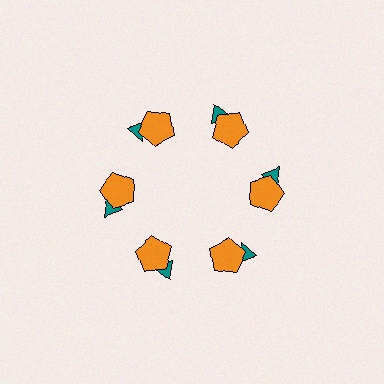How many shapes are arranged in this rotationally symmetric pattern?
There are 12 shapes, arranged in 6 groups of 2.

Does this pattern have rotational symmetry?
Yes, this pattern has 6-fold rotational symmetry. It looks the same after rotating 60 degrees around the center.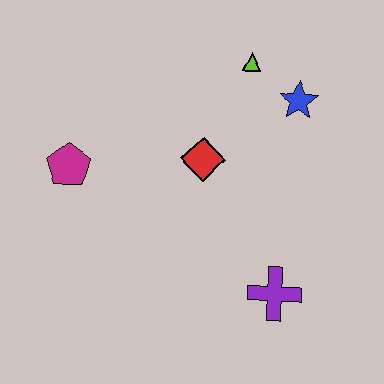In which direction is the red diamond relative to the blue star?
The red diamond is to the left of the blue star.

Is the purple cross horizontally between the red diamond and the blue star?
Yes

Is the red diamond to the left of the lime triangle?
Yes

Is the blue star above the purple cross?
Yes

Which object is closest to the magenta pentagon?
The red diamond is closest to the magenta pentagon.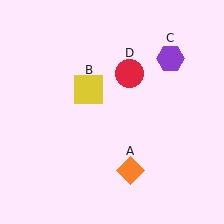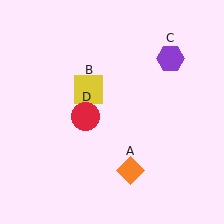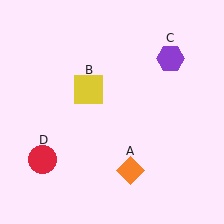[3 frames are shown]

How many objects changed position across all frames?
1 object changed position: red circle (object D).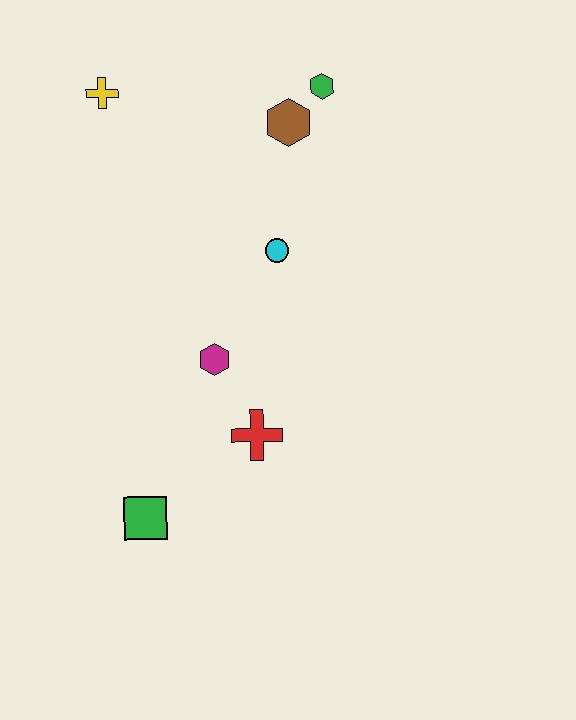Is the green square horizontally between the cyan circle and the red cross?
No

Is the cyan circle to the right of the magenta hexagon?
Yes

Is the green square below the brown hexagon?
Yes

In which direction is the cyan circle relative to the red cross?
The cyan circle is above the red cross.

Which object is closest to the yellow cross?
The brown hexagon is closest to the yellow cross.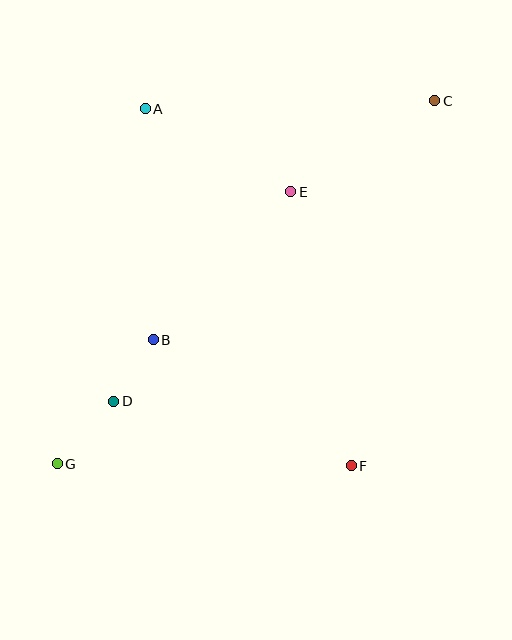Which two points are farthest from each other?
Points C and G are farthest from each other.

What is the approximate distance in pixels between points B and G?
The distance between B and G is approximately 157 pixels.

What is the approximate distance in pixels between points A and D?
The distance between A and D is approximately 294 pixels.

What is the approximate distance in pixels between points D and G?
The distance between D and G is approximately 84 pixels.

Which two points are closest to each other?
Points B and D are closest to each other.